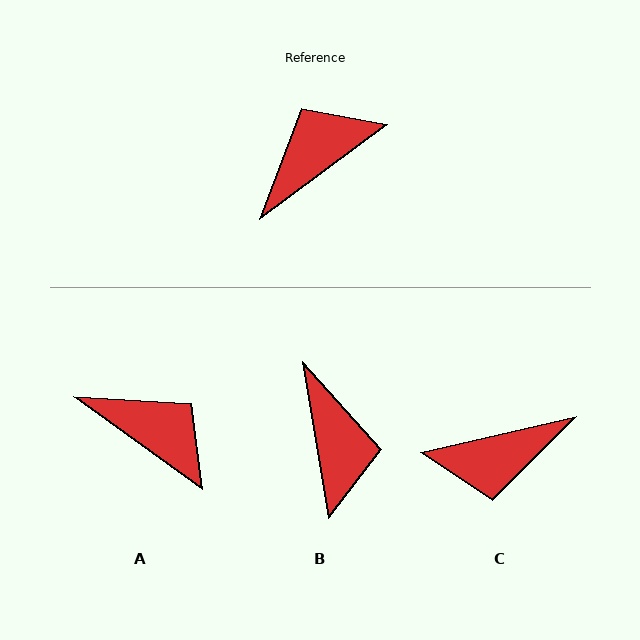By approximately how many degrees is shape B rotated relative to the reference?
Approximately 117 degrees clockwise.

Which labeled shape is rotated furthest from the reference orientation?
C, about 156 degrees away.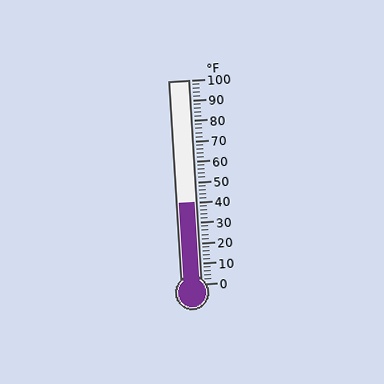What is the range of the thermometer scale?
The thermometer scale ranges from 0°F to 100°F.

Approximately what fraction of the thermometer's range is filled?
The thermometer is filled to approximately 40% of its range.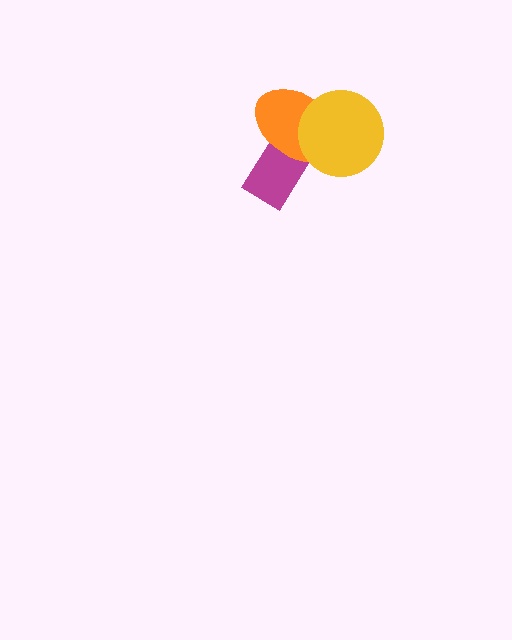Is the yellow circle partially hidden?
No, no other shape covers it.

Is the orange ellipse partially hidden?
Yes, it is partially covered by another shape.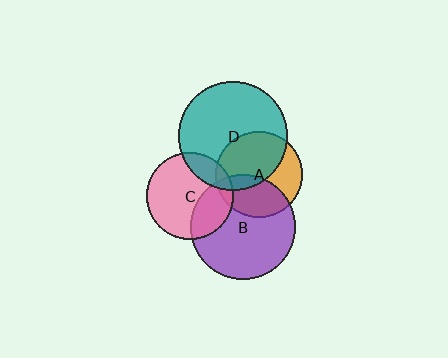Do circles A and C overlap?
Yes.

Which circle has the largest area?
Circle D (teal).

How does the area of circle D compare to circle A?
Approximately 1.6 times.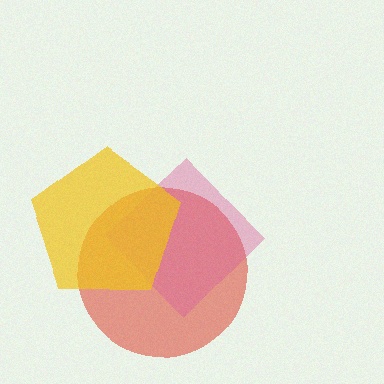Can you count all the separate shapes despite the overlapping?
Yes, there are 3 separate shapes.